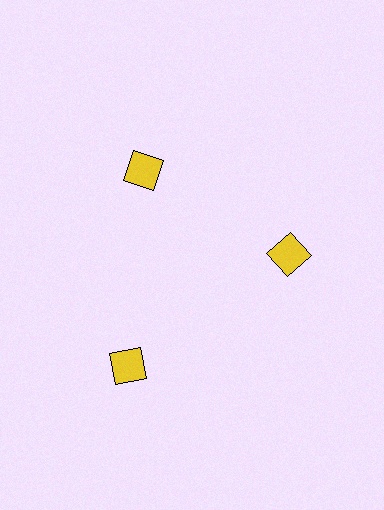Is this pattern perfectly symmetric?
No. The 3 yellow squares are arranged in a ring, but one element near the 7 o'clock position is pushed outward from the center, breaking the 3-fold rotational symmetry.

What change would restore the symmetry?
The symmetry would be restored by moving it inward, back onto the ring so that all 3 squares sit at equal angles and equal distance from the center.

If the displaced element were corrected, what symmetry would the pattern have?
It would have 3-fold rotational symmetry — the pattern would map onto itself every 120 degrees.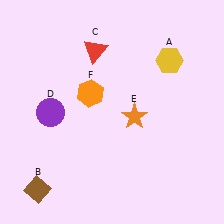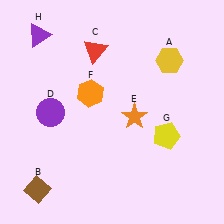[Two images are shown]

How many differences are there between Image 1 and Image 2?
There are 2 differences between the two images.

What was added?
A yellow pentagon (G), a purple triangle (H) were added in Image 2.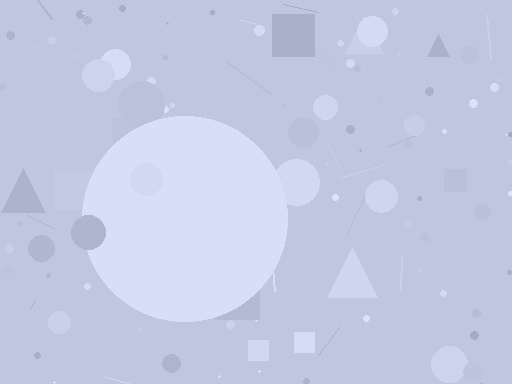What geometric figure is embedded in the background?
A circle is embedded in the background.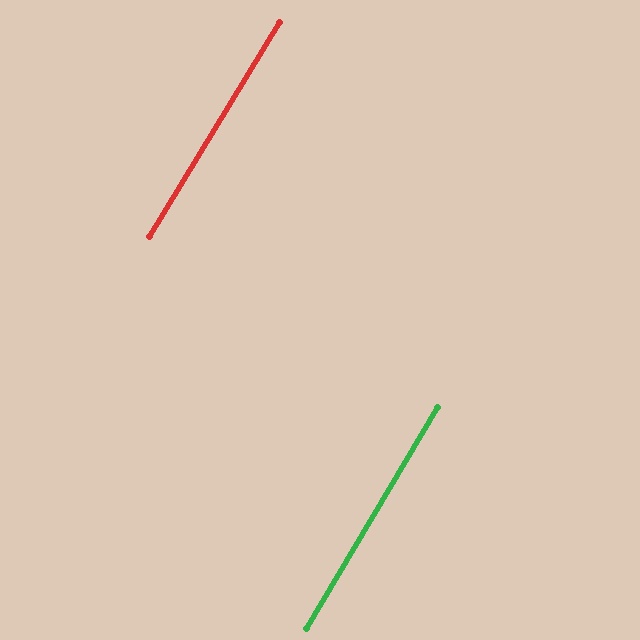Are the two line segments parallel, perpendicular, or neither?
Parallel — their directions differ by only 0.6°.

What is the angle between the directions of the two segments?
Approximately 1 degree.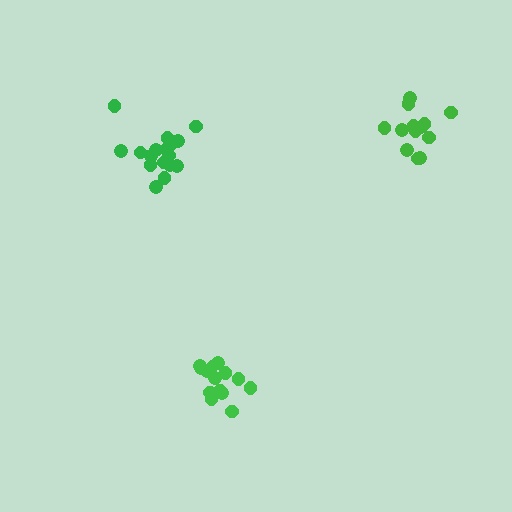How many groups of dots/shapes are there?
There are 3 groups.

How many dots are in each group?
Group 1: 14 dots, Group 2: 17 dots, Group 3: 14 dots (45 total).